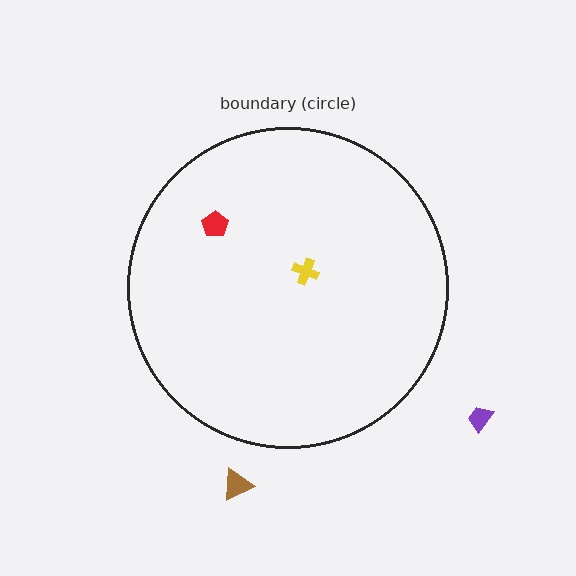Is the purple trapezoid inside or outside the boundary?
Outside.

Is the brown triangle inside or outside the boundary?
Outside.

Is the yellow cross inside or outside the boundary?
Inside.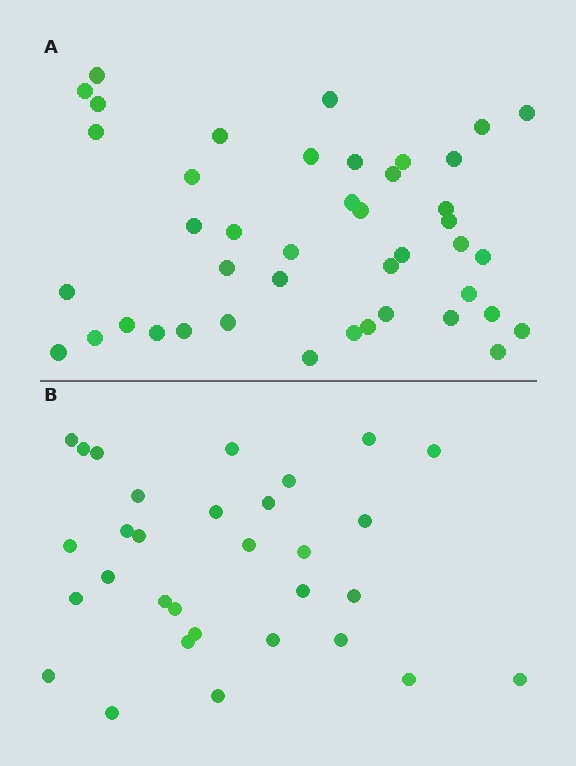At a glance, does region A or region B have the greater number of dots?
Region A (the top region) has more dots.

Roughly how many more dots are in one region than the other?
Region A has roughly 12 or so more dots than region B.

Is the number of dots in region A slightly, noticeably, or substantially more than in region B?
Region A has noticeably more, but not dramatically so. The ratio is roughly 1.4 to 1.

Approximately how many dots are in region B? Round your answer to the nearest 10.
About 30 dots. (The exact count is 31, which rounds to 30.)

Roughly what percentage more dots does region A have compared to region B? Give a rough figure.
About 40% more.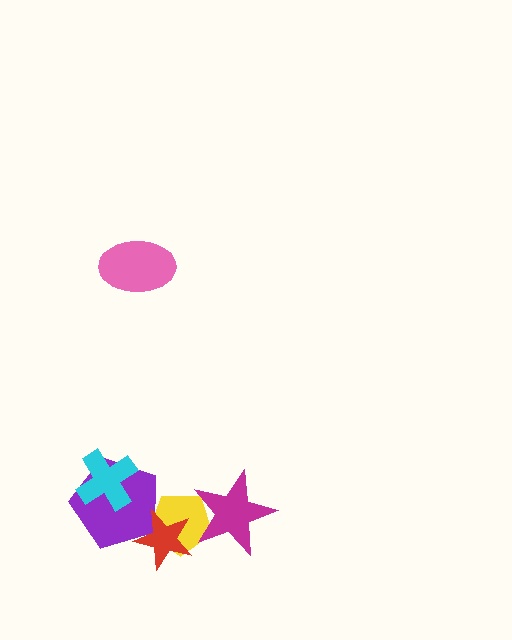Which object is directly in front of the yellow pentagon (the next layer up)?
The magenta star is directly in front of the yellow pentagon.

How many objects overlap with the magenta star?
1 object overlaps with the magenta star.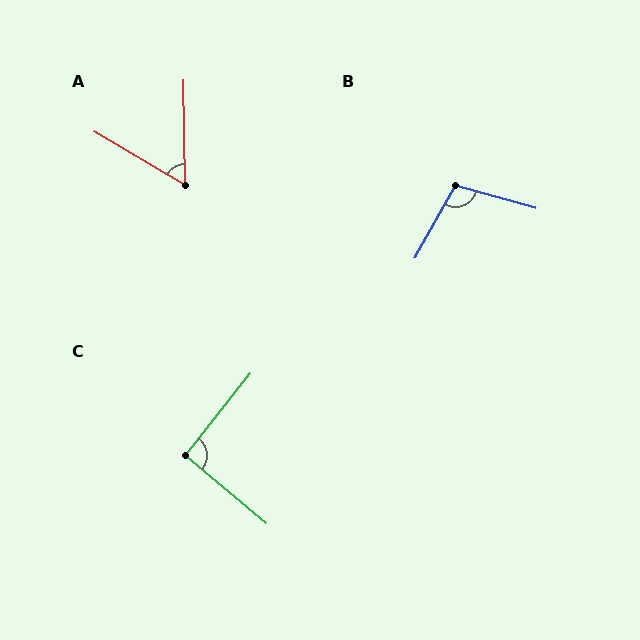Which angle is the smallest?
A, at approximately 59 degrees.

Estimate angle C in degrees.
Approximately 92 degrees.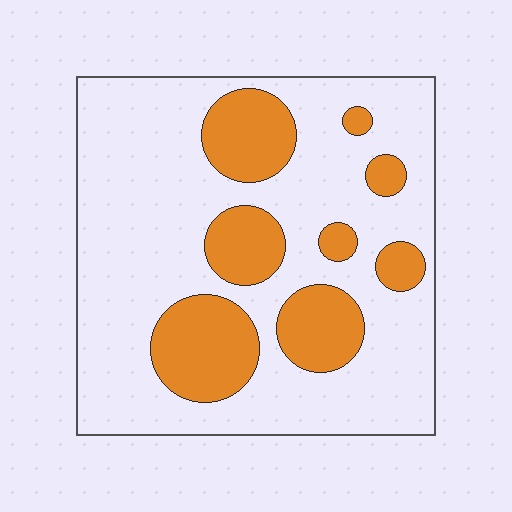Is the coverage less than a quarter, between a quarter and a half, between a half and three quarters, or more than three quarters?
Between a quarter and a half.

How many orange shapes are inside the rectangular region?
8.